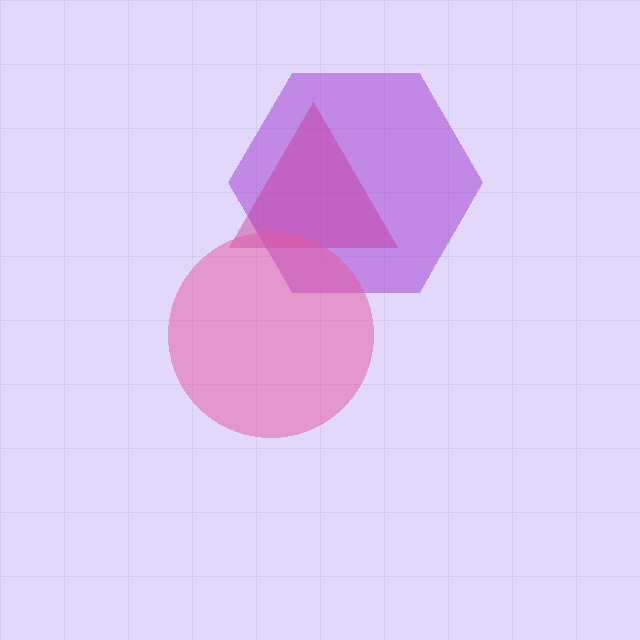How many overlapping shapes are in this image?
There are 3 overlapping shapes in the image.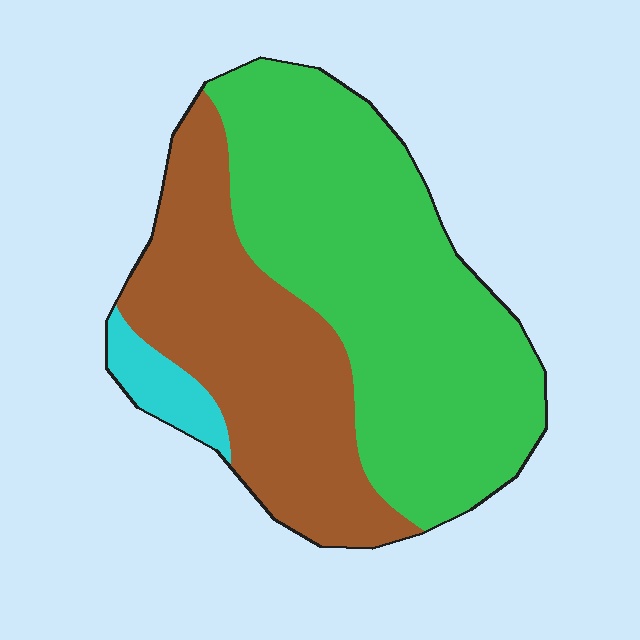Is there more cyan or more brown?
Brown.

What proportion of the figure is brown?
Brown covers roughly 40% of the figure.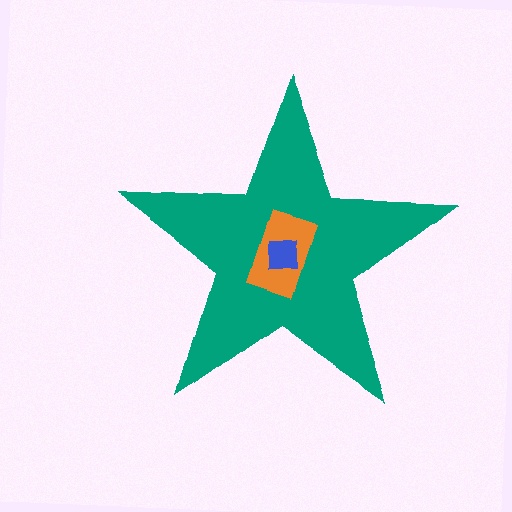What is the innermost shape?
The blue square.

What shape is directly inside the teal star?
The orange rectangle.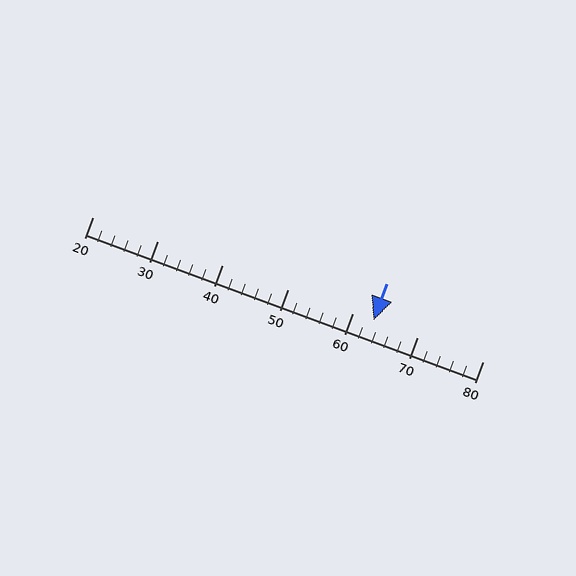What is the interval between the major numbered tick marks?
The major tick marks are spaced 10 units apart.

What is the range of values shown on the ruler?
The ruler shows values from 20 to 80.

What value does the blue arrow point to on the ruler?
The blue arrow points to approximately 63.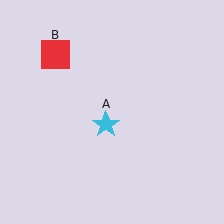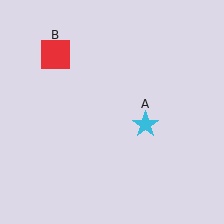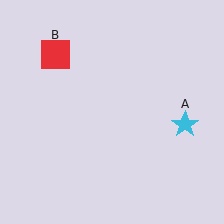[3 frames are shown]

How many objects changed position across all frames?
1 object changed position: cyan star (object A).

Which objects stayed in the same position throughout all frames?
Red square (object B) remained stationary.